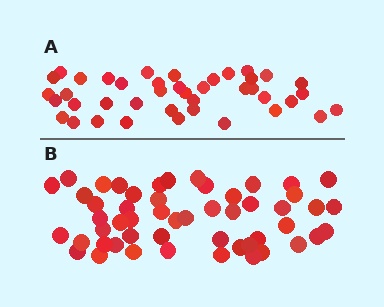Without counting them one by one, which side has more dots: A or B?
Region B (the bottom region) has more dots.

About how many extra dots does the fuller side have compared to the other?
Region B has roughly 12 or so more dots than region A.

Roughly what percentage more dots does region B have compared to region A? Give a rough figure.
About 25% more.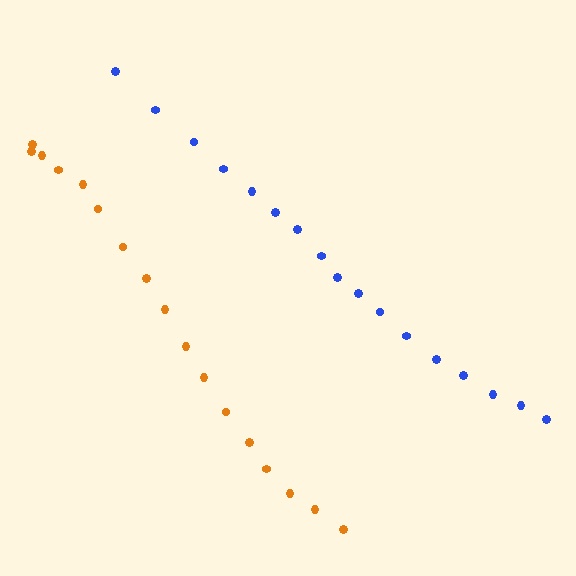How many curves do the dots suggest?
There are 2 distinct paths.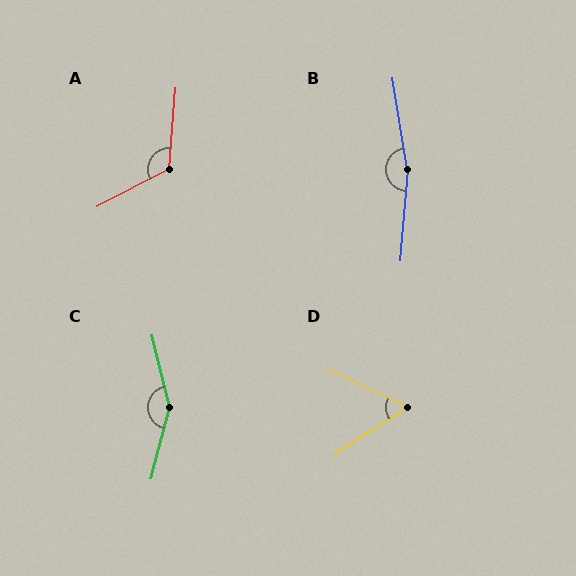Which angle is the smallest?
D, at approximately 58 degrees.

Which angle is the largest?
B, at approximately 166 degrees.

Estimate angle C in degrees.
Approximately 152 degrees.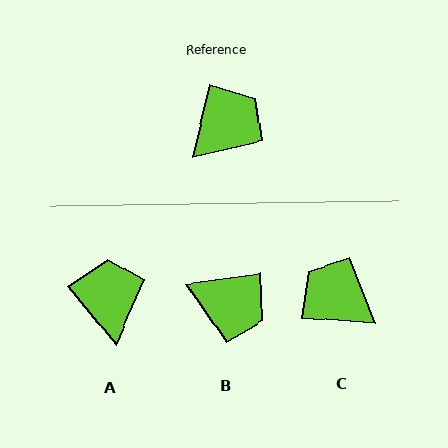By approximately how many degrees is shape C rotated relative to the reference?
Approximately 99 degrees counter-clockwise.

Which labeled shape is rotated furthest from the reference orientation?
C, about 99 degrees away.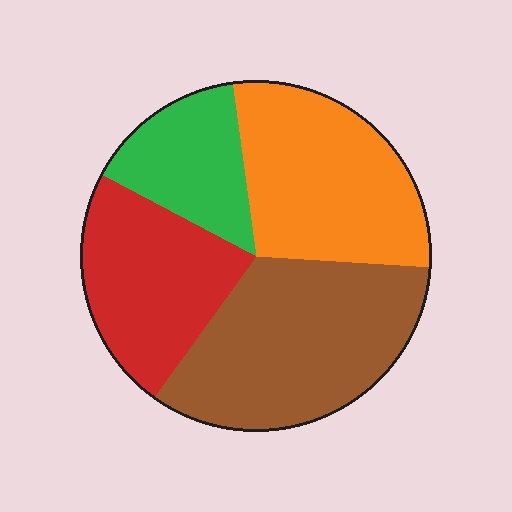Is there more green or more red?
Red.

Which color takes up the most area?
Brown, at roughly 35%.